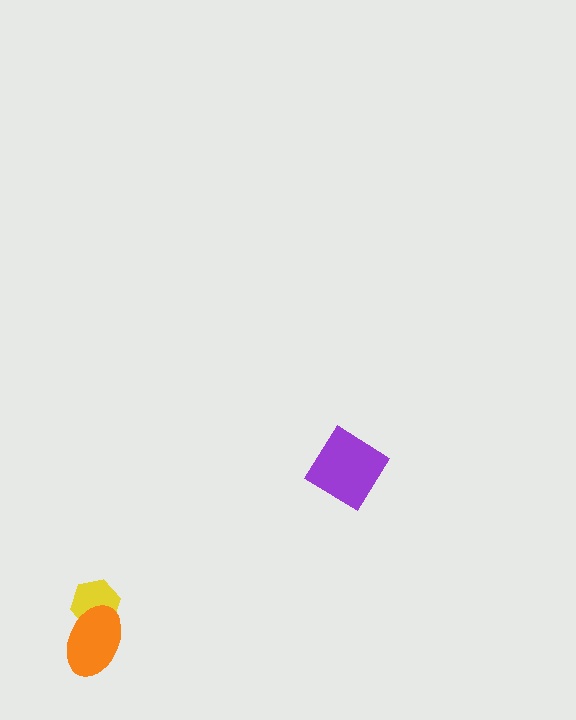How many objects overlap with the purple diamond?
0 objects overlap with the purple diamond.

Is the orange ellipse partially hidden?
No, no other shape covers it.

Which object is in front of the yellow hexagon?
The orange ellipse is in front of the yellow hexagon.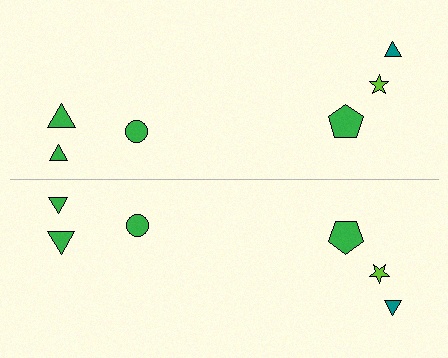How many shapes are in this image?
There are 12 shapes in this image.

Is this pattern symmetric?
Yes, this pattern has bilateral (reflection) symmetry.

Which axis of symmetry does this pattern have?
The pattern has a horizontal axis of symmetry running through the center of the image.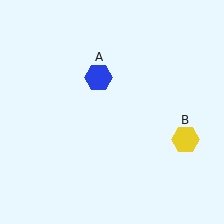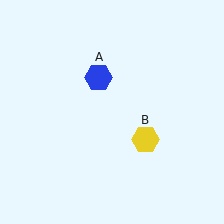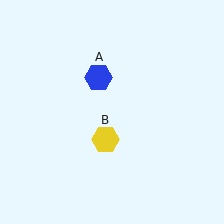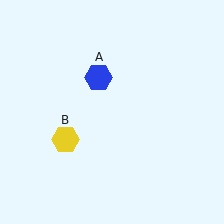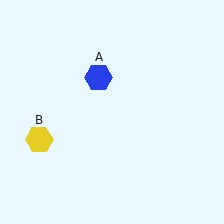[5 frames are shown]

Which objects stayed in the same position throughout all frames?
Blue hexagon (object A) remained stationary.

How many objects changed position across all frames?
1 object changed position: yellow hexagon (object B).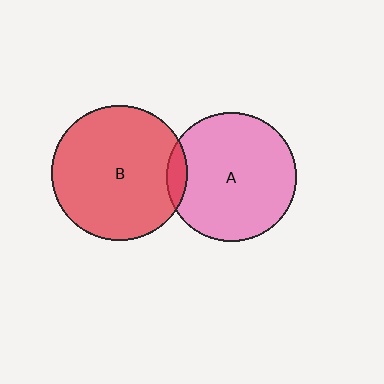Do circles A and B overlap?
Yes.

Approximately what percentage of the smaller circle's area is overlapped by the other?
Approximately 10%.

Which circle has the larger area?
Circle B (red).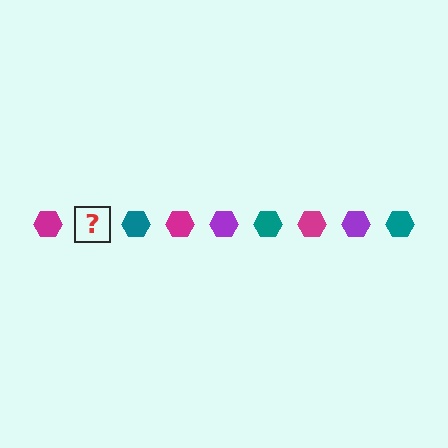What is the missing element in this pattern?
The missing element is a purple hexagon.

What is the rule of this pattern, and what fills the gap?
The rule is that the pattern cycles through magenta, purple, teal hexagons. The gap should be filled with a purple hexagon.